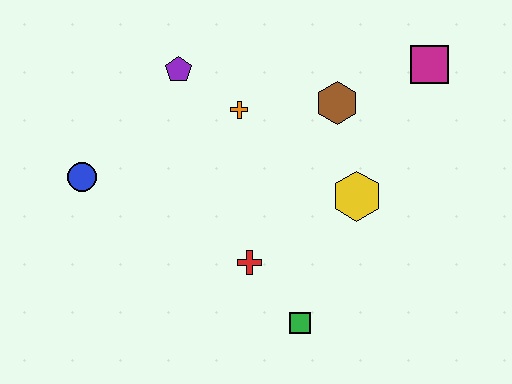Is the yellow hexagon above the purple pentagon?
No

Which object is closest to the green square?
The red cross is closest to the green square.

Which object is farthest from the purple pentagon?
The green square is farthest from the purple pentagon.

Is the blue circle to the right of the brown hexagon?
No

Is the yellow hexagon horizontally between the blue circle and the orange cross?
No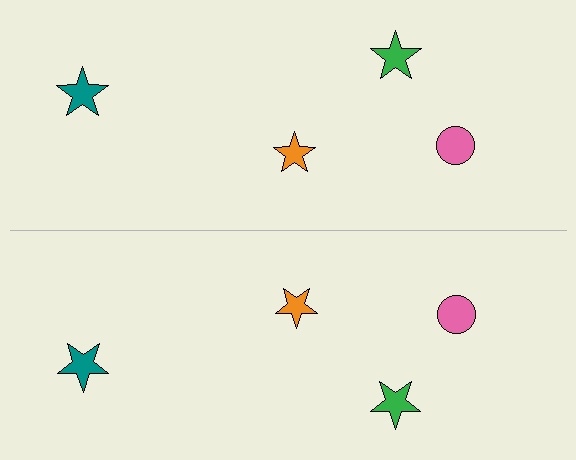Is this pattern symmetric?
Yes, this pattern has bilateral (reflection) symmetry.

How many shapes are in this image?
There are 8 shapes in this image.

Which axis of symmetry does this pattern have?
The pattern has a horizontal axis of symmetry running through the center of the image.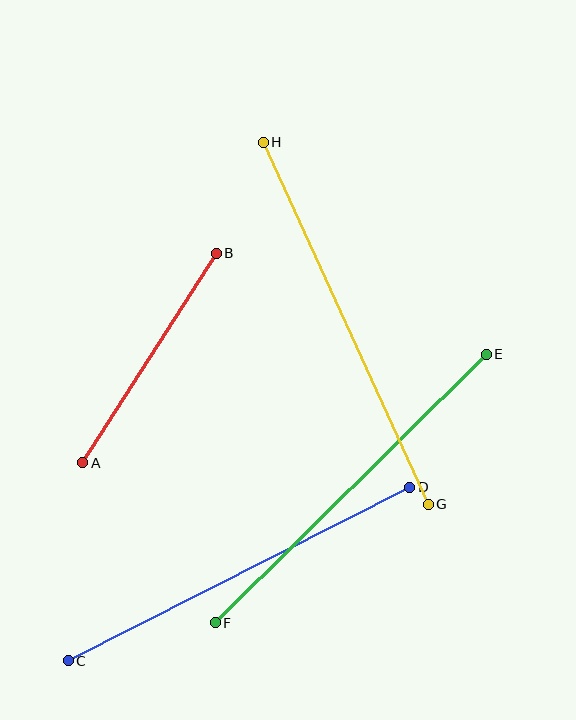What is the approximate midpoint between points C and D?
The midpoint is at approximately (239, 574) pixels.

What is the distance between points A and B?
The distance is approximately 248 pixels.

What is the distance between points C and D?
The distance is approximately 383 pixels.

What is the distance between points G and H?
The distance is approximately 398 pixels.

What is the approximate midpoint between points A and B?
The midpoint is at approximately (150, 358) pixels.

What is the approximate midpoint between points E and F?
The midpoint is at approximately (351, 488) pixels.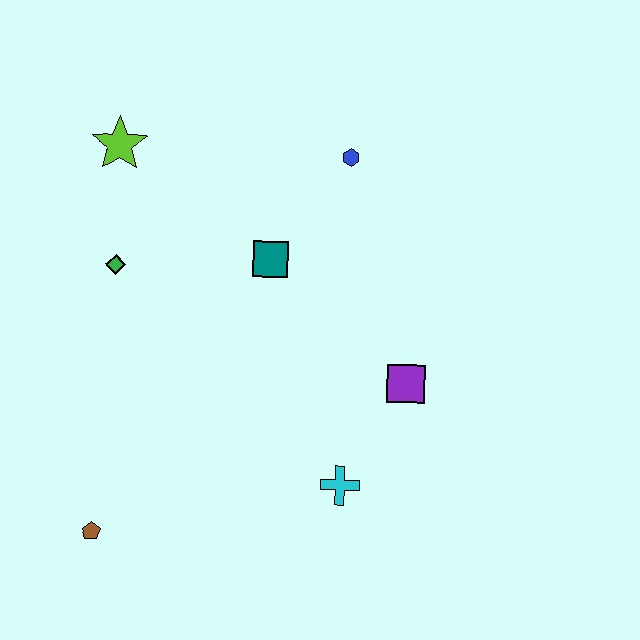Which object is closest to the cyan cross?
The purple square is closest to the cyan cross.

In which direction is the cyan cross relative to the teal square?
The cyan cross is below the teal square.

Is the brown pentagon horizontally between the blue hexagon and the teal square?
No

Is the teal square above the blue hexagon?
No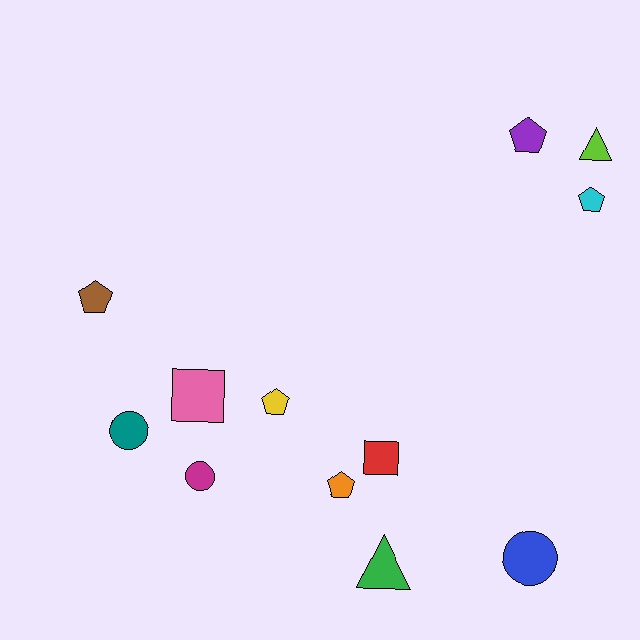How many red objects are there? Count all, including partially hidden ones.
There is 1 red object.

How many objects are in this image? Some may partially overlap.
There are 12 objects.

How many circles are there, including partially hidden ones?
There are 3 circles.